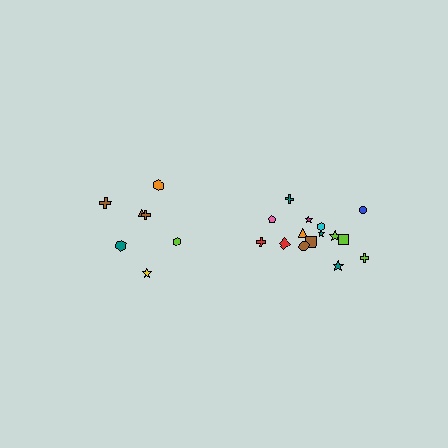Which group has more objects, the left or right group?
The right group.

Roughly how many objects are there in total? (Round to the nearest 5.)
Roughly 20 objects in total.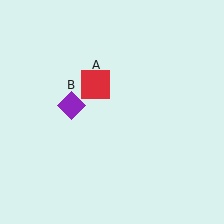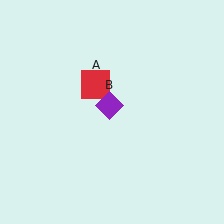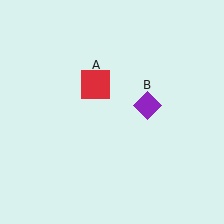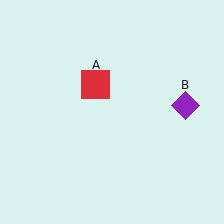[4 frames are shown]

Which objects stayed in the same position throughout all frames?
Red square (object A) remained stationary.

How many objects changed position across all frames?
1 object changed position: purple diamond (object B).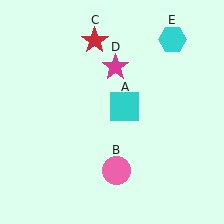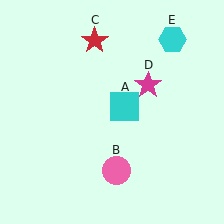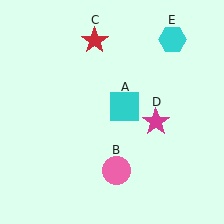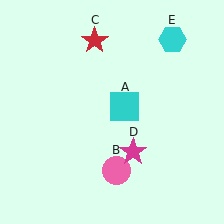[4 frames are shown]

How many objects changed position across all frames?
1 object changed position: magenta star (object D).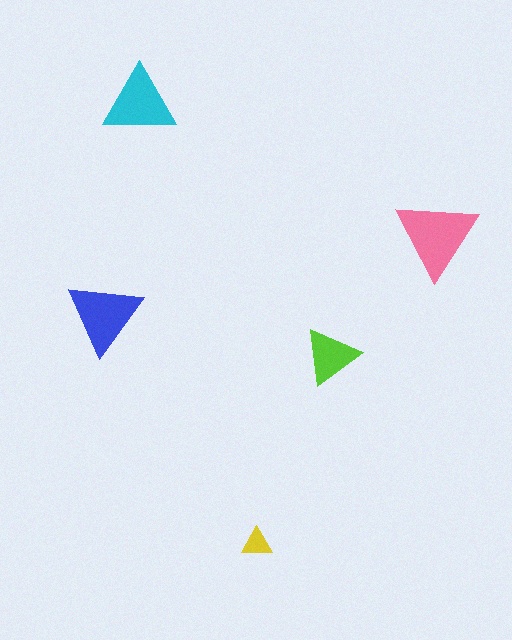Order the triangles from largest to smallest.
the pink one, the blue one, the cyan one, the lime one, the yellow one.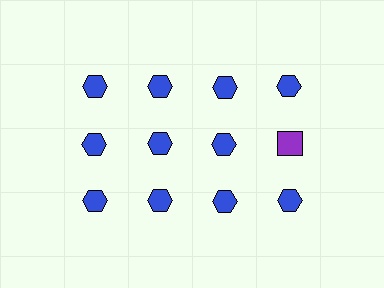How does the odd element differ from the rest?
It differs in both color (purple instead of blue) and shape (square instead of hexagon).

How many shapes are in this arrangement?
There are 12 shapes arranged in a grid pattern.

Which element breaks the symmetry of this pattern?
The purple square in the second row, second from right column breaks the symmetry. All other shapes are blue hexagons.